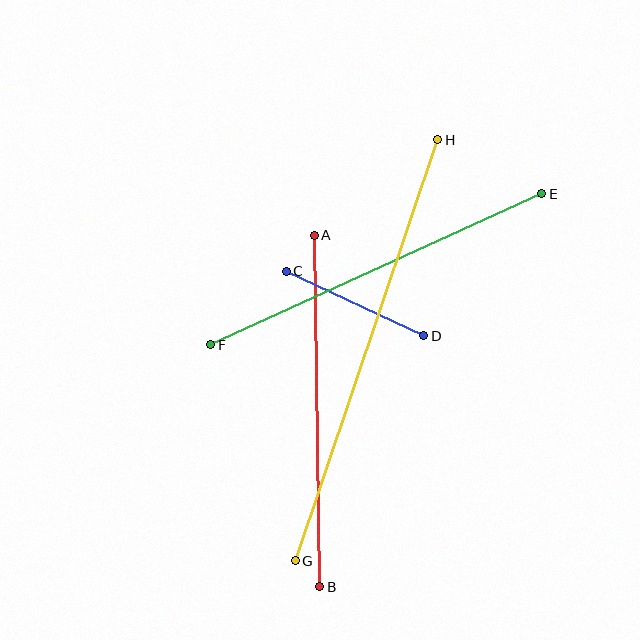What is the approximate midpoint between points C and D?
The midpoint is at approximately (355, 303) pixels.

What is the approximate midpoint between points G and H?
The midpoint is at approximately (367, 350) pixels.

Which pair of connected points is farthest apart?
Points G and H are farthest apart.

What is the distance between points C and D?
The distance is approximately 152 pixels.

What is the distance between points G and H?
The distance is approximately 444 pixels.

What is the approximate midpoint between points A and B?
The midpoint is at approximately (317, 411) pixels.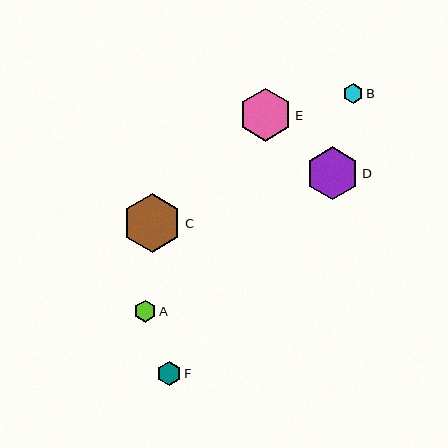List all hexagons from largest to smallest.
From largest to smallest: C, D, E, F, A, B.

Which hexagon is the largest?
Hexagon C is the largest with a size of approximately 60 pixels.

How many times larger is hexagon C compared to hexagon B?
Hexagon C is approximately 2.9 times the size of hexagon B.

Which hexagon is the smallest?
Hexagon B is the smallest with a size of approximately 20 pixels.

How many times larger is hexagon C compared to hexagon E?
Hexagon C is approximately 1.1 times the size of hexagon E.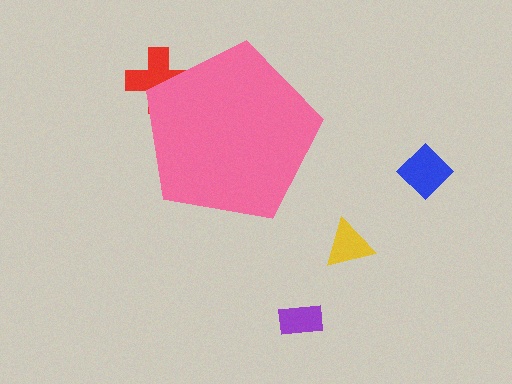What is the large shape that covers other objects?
A pink pentagon.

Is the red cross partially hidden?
Yes, the red cross is partially hidden behind the pink pentagon.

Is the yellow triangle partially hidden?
No, the yellow triangle is fully visible.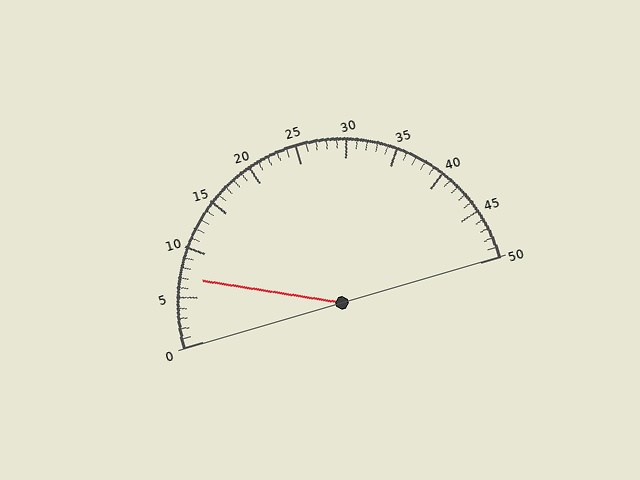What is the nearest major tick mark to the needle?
The nearest major tick mark is 5.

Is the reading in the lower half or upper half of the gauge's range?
The reading is in the lower half of the range (0 to 50).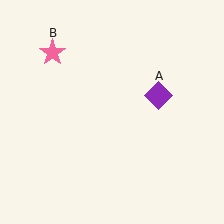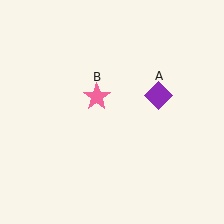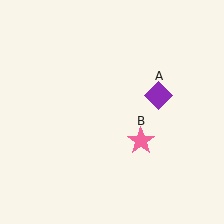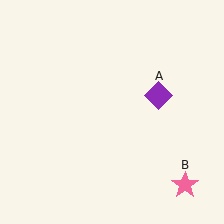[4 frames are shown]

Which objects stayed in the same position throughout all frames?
Purple diamond (object A) remained stationary.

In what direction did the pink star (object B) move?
The pink star (object B) moved down and to the right.